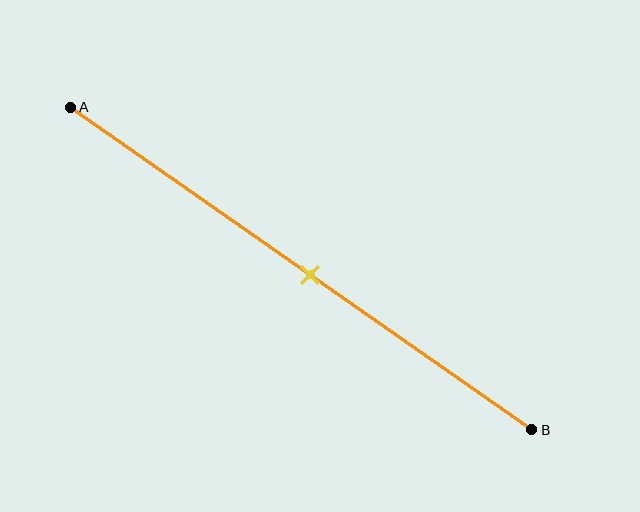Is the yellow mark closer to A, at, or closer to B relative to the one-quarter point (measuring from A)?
The yellow mark is closer to point B than the one-quarter point of segment AB.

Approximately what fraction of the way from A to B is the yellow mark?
The yellow mark is approximately 50% of the way from A to B.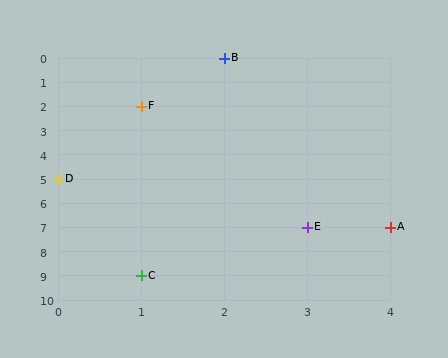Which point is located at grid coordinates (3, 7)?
Point E is at (3, 7).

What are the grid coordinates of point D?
Point D is at grid coordinates (0, 5).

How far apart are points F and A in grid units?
Points F and A are 3 columns and 5 rows apart (about 5.8 grid units diagonally).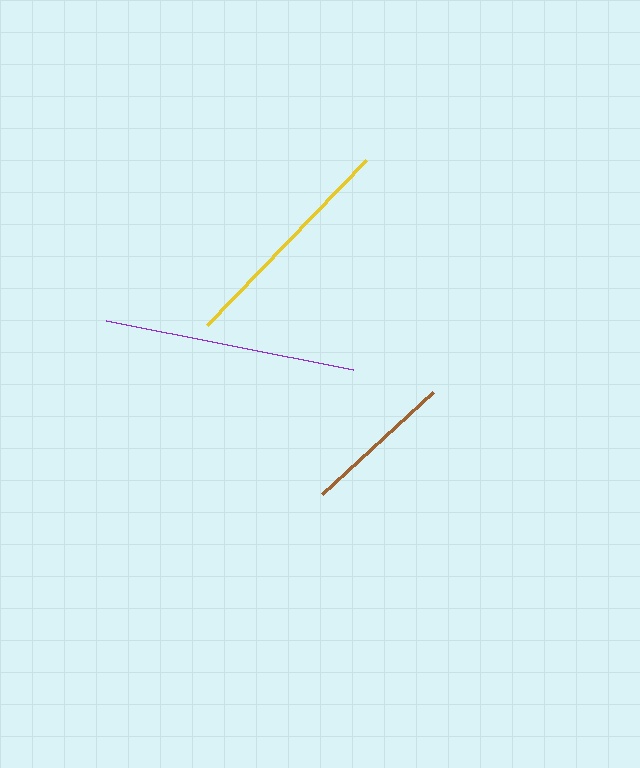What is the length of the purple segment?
The purple segment is approximately 252 pixels long.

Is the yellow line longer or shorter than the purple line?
The purple line is longer than the yellow line.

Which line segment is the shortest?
The brown line is the shortest at approximately 151 pixels.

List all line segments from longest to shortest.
From longest to shortest: purple, yellow, brown.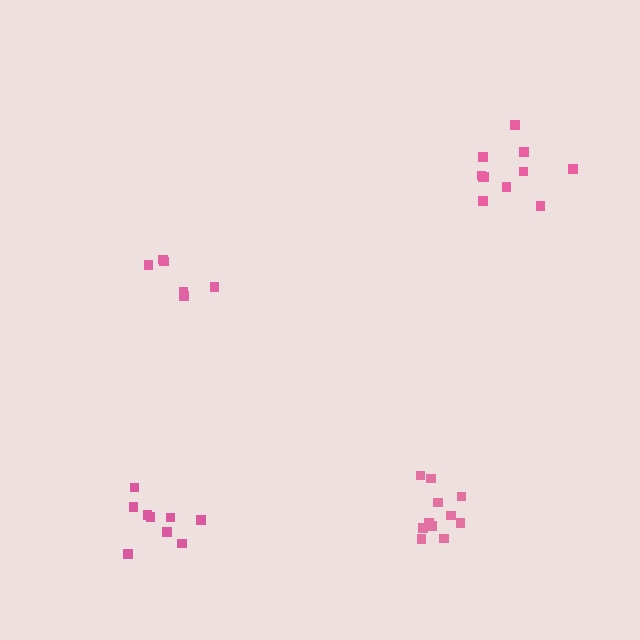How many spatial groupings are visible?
There are 4 spatial groupings.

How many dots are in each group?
Group 1: 6 dots, Group 2: 9 dots, Group 3: 11 dots, Group 4: 11 dots (37 total).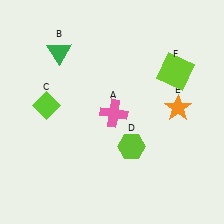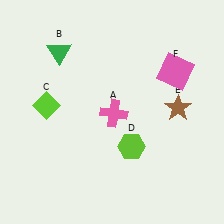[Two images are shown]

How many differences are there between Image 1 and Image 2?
There are 2 differences between the two images.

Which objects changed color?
E changed from orange to brown. F changed from lime to pink.